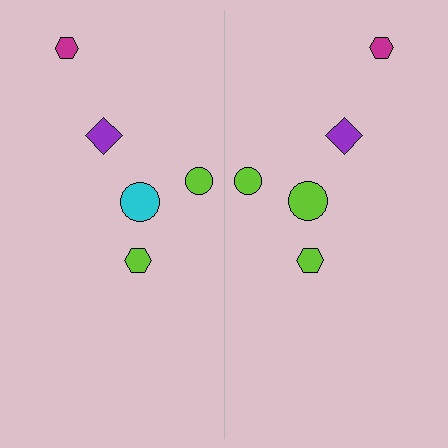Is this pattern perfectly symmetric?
No, the pattern is not perfectly symmetric. The lime circle on the right side breaks the symmetry — its mirror counterpart is cyan.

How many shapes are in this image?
There are 10 shapes in this image.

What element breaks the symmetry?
The lime circle on the right side breaks the symmetry — its mirror counterpart is cyan.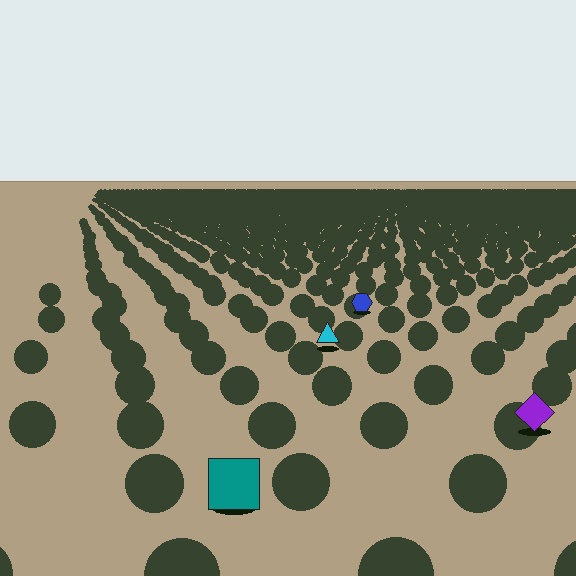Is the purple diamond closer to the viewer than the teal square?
No. The teal square is closer — you can tell from the texture gradient: the ground texture is coarser near it.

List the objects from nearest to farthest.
From nearest to farthest: the teal square, the purple diamond, the cyan triangle, the blue hexagon.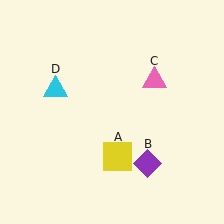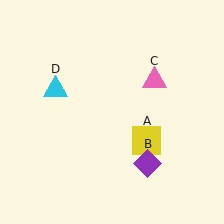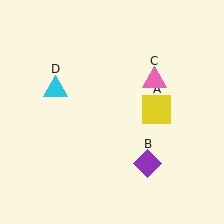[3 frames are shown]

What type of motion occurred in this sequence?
The yellow square (object A) rotated counterclockwise around the center of the scene.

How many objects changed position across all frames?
1 object changed position: yellow square (object A).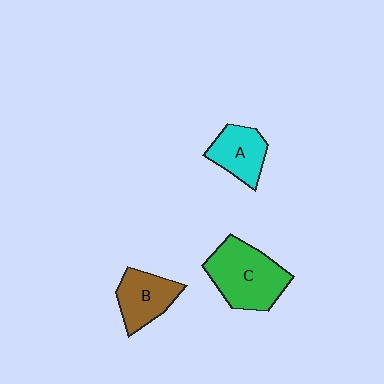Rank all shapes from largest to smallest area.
From largest to smallest: C (green), B (brown), A (cyan).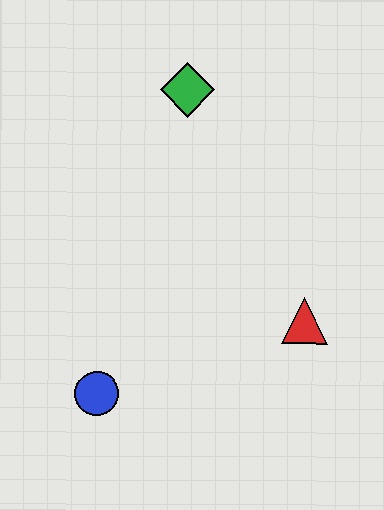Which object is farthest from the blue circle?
The green diamond is farthest from the blue circle.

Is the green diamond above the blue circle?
Yes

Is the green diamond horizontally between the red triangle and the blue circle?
Yes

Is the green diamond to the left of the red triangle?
Yes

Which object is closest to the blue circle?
The red triangle is closest to the blue circle.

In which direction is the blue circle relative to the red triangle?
The blue circle is to the left of the red triangle.